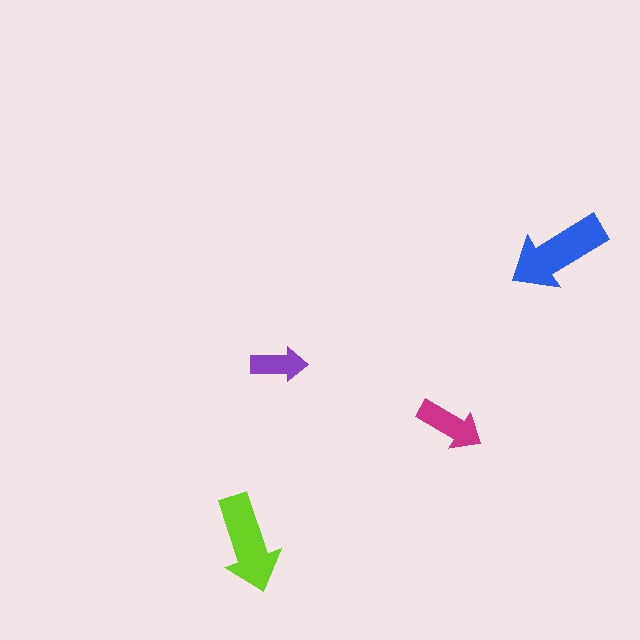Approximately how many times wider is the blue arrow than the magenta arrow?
About 1.5 times wider.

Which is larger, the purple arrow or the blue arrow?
The blue one.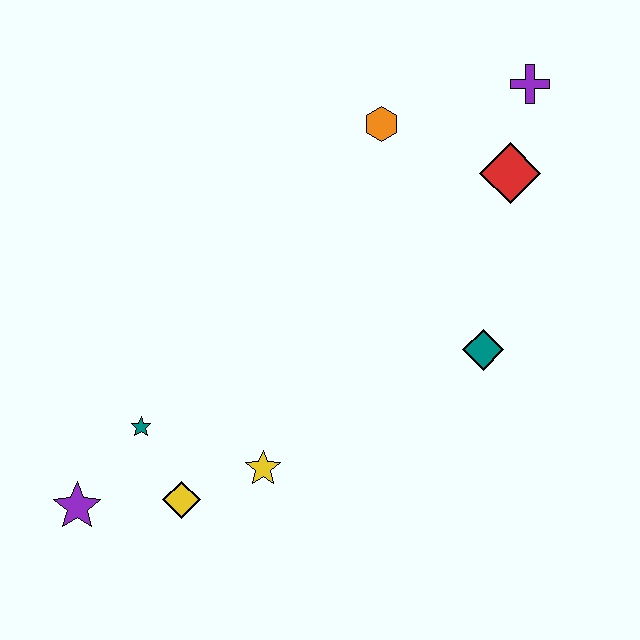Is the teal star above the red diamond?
No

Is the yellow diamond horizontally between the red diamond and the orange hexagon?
No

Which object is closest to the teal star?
The yellow diamond is closest to the teal star.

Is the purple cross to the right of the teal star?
Yes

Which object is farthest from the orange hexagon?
The purple star is farthest from the orange hexagon.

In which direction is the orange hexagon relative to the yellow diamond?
The orange hexagon is above the yellow diamond.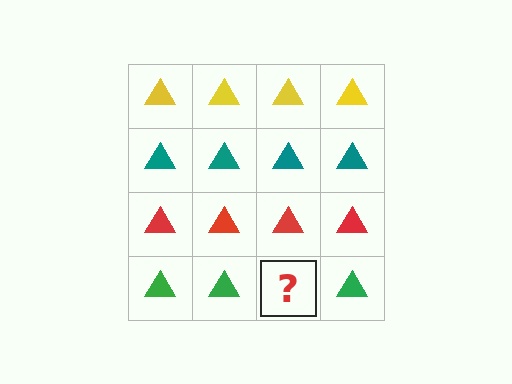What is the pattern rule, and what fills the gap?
The rule is that each row has a consistent color. The gap should be filled with a green triangle.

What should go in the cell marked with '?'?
The missing cell should contain a green triangle.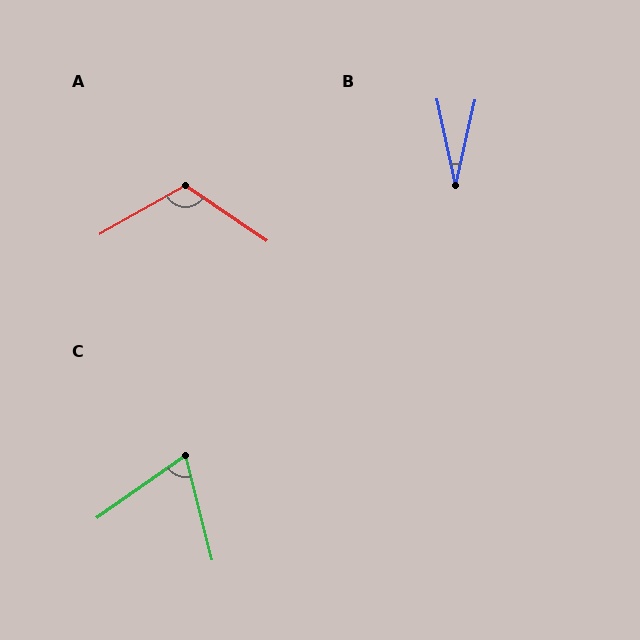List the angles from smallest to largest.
B (25°), C (69°), A (117°).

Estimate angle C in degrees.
Approximately 69 degrees.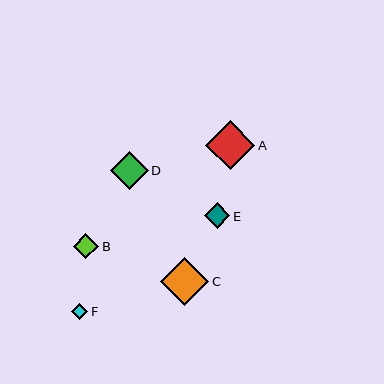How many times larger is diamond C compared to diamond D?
Diamond C is approximately 1.3 times the size of diamond D.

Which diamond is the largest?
Diamond A is the largest with a size of approximately 49 pixels.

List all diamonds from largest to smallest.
From largest to smallest: A, C, D, B, E, F.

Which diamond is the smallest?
Diamond F is the smallest with a size of approximately 16 pixels.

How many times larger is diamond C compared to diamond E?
Diamond C is approximately 1.9 times the size of diamond E.